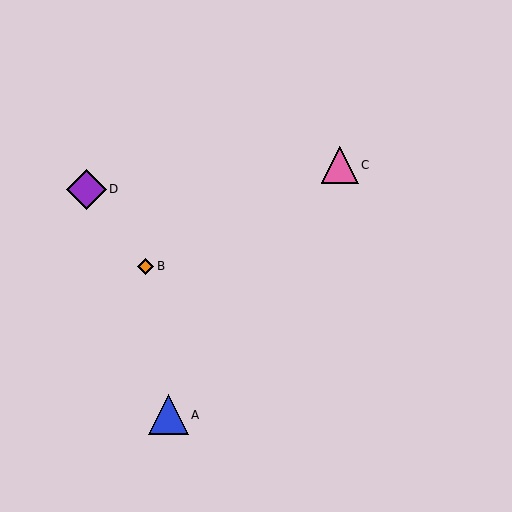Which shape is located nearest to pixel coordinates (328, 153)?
The pink triangle (labeled C) at (340, 165) is nearest to that location.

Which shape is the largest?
The purple diamond (labeled D) is the largest.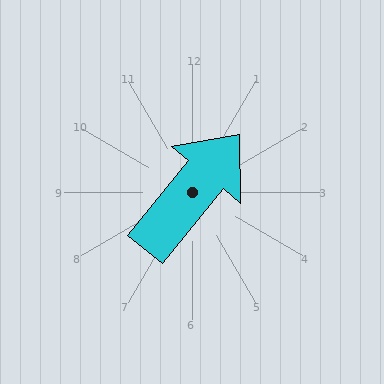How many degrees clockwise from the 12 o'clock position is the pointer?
Approximately 39 degrees.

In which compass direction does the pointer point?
Northeast.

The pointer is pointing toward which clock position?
Roughly 1 o'clock.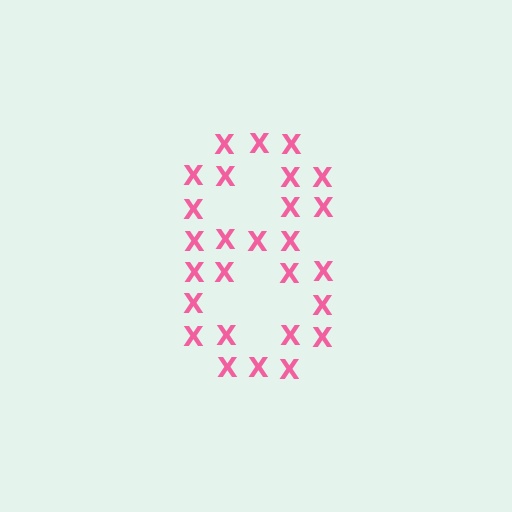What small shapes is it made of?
It is made of small letter X's.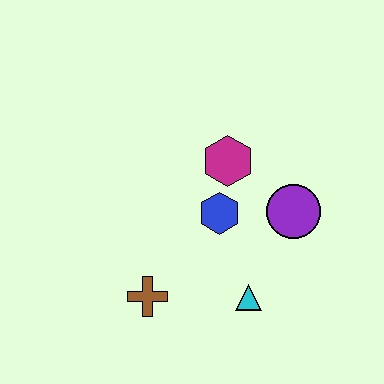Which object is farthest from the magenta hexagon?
The brown cross is farthest from the magenta hexagon.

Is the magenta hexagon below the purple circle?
No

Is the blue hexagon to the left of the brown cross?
No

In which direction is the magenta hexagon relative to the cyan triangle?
The magenta hexagon is above the cyan triangle.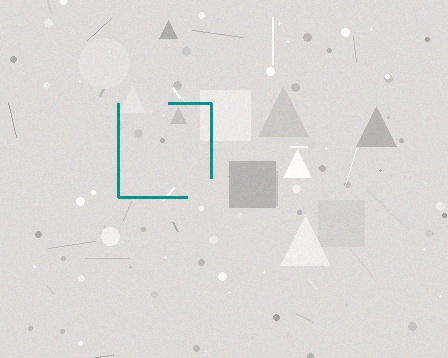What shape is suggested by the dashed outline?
The dashed outline suggests a square.